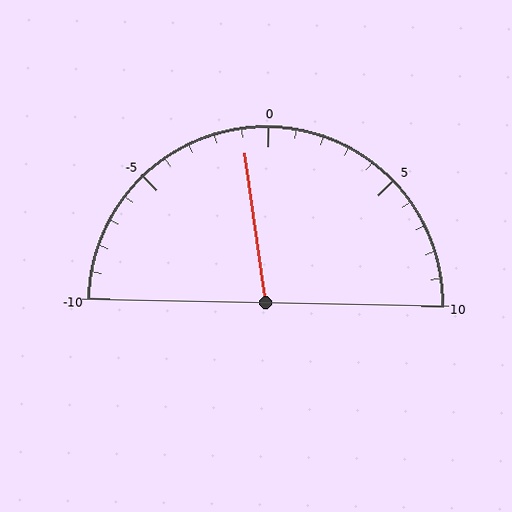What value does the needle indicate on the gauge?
The needle indicates approximately -1.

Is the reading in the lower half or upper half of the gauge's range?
The reading is in the lower half of the range (-10 to 10).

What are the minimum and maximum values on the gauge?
The gauge ranges from -10 to 10.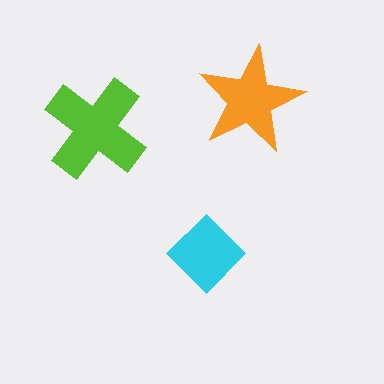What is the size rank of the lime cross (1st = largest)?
1st.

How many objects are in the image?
There are 3 objects in the image.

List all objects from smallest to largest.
The cyan diamond, the orange star, the lime cross.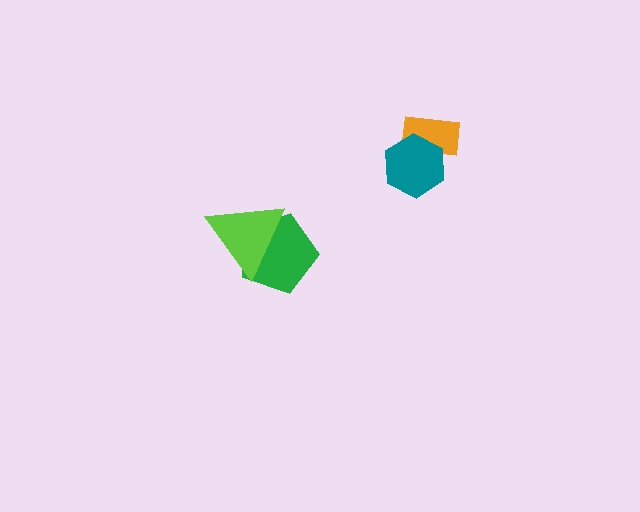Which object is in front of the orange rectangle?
The teal hexagon is in front of the orange rectangle.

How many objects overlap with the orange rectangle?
1 object overlaps with the orange rectangle.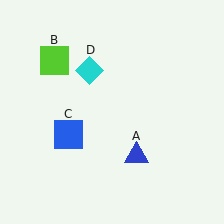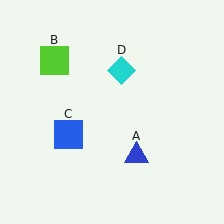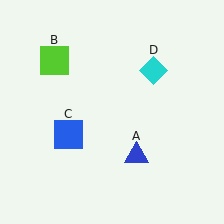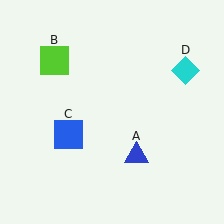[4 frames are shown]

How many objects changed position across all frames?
1 object changed position: cyan diamond (object D).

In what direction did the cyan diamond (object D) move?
The cyan diamond (object D) moved right.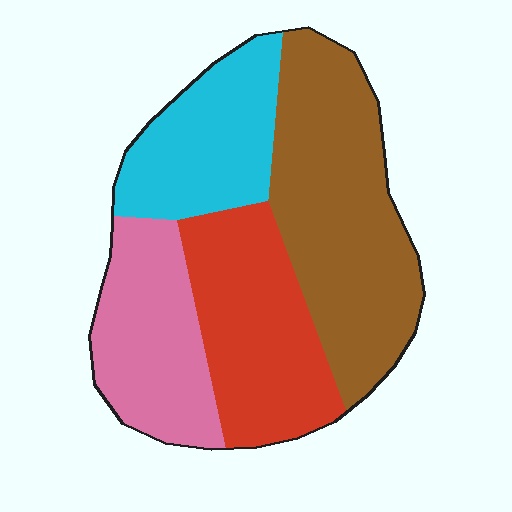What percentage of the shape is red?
Red covers about 25% of the shape.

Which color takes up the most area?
Brown, at roughly 35%.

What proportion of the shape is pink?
Pink takes up about one fifth (1/5) of the shape.